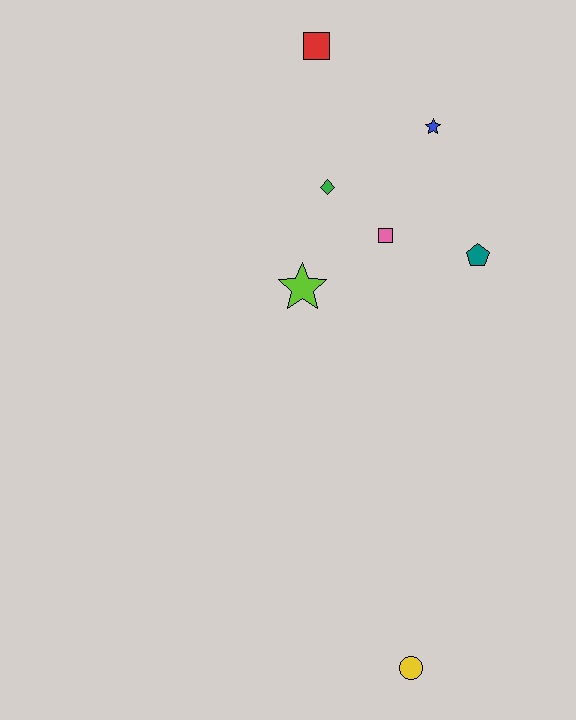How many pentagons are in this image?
There is 1 pentagon.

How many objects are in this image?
There are 7 objects.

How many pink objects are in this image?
There is 1 pink object.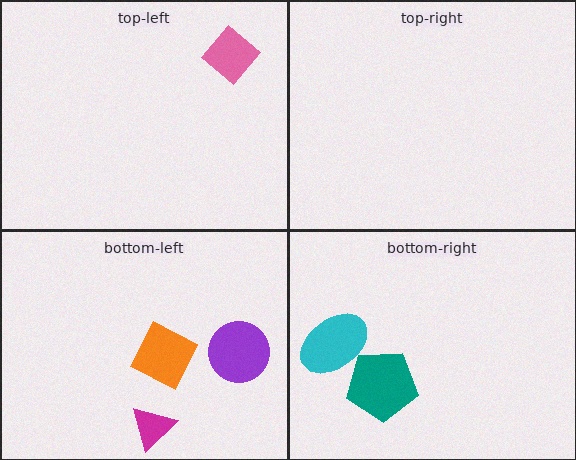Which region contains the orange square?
The bottom-left region.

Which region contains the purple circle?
The bottom-left region.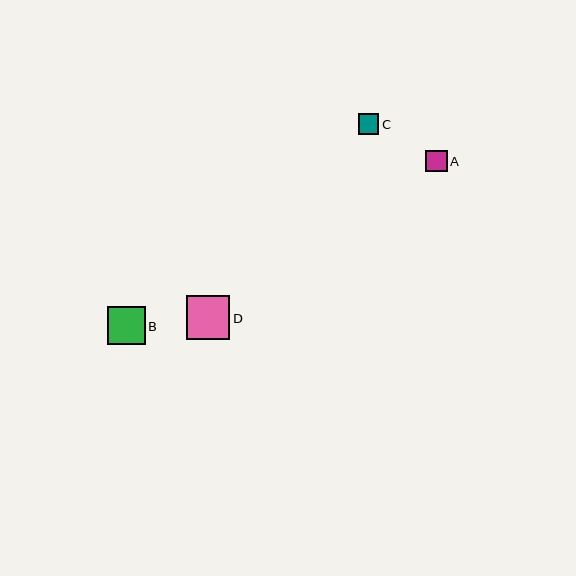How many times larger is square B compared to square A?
Square B is approximately 1.8 times the size of square A.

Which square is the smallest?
Square C is the smallest with a size of approximately 21 pixels.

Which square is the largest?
Square D is the largest with a size of approximately 44 pixels.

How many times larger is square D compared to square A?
Square D is approximately 2.0 times the size of square A.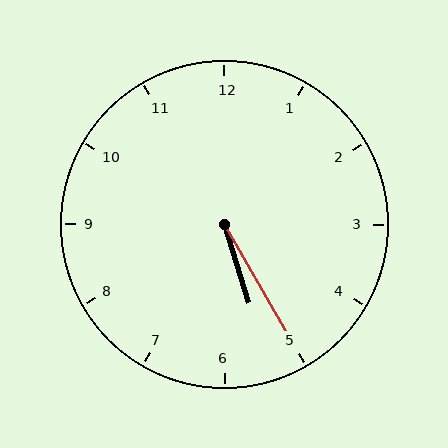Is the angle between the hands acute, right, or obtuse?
It is acute.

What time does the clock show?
5:25.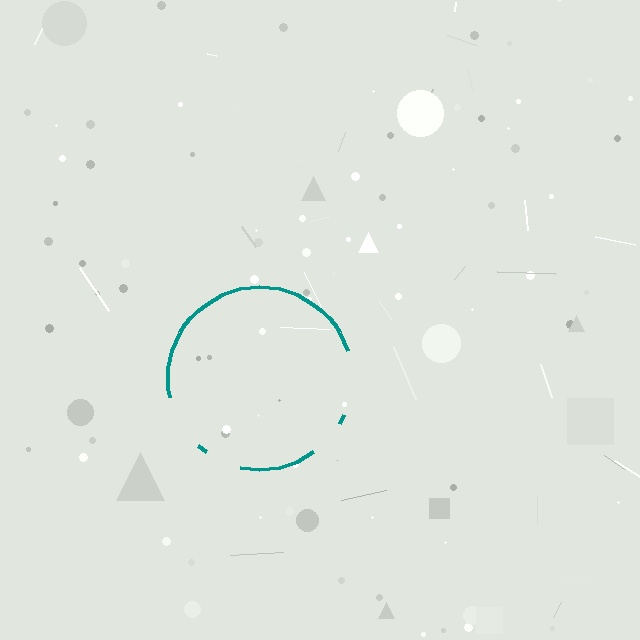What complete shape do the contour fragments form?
The contour fragments form a circle.